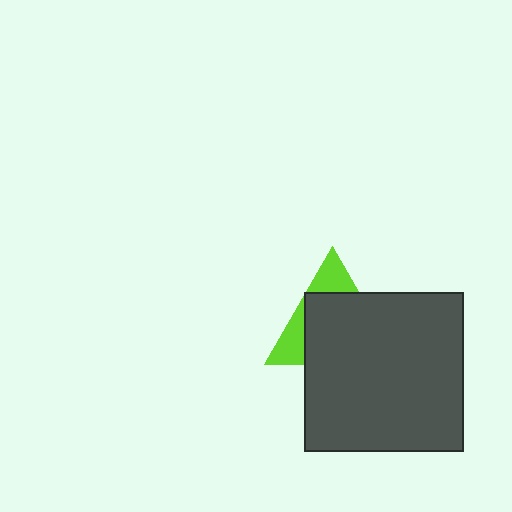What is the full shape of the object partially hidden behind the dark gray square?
The partially hidden object is a lime triangle.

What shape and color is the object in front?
The object in front is a dark gray square.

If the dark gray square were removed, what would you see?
You would see the complete lime triangle.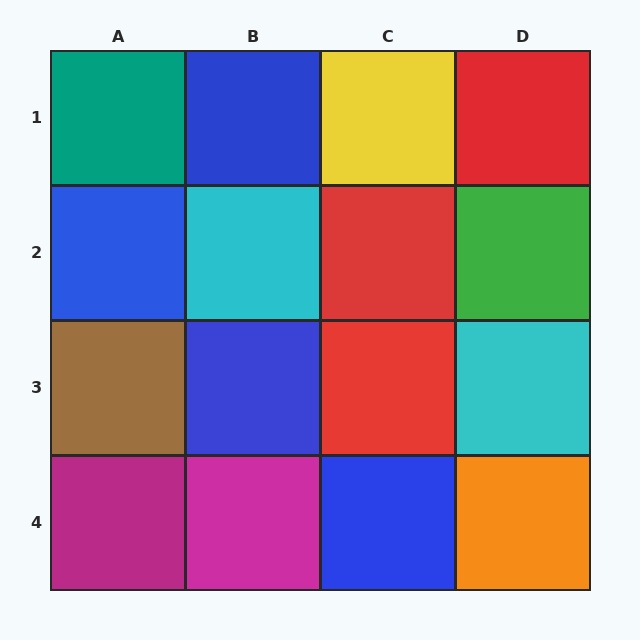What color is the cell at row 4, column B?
Magenta.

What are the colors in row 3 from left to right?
Brown, blue, red, cyan.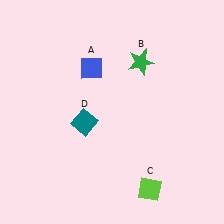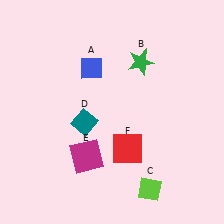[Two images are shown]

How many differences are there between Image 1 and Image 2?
There are 2 differences between the two images.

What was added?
A magenta square (E), a red square (F) were added in Image 2.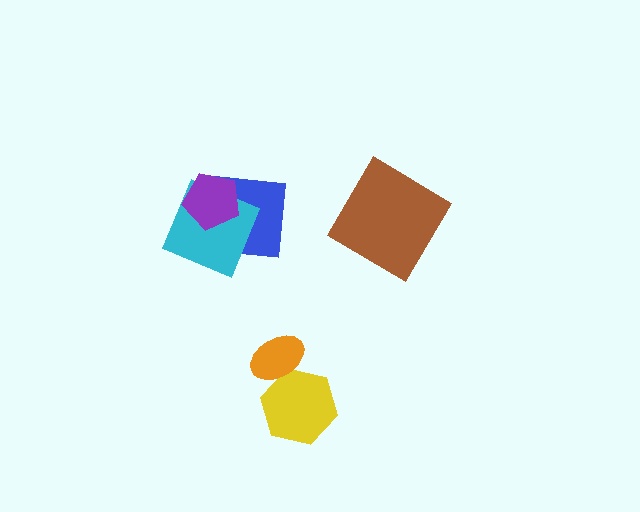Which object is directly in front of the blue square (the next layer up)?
The cyan square is directly in front of the blue square.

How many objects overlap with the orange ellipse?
1 object overlaps with the orange ellipse.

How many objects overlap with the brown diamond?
0 objects overlap with the brown diamond.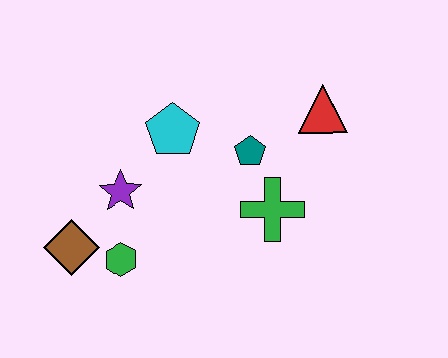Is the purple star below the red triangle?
Yes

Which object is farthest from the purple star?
The red triangle is farthest from the purple star.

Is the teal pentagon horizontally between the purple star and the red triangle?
Yes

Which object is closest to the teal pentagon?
The green cross is closest to the teal pentagon.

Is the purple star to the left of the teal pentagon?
Yes